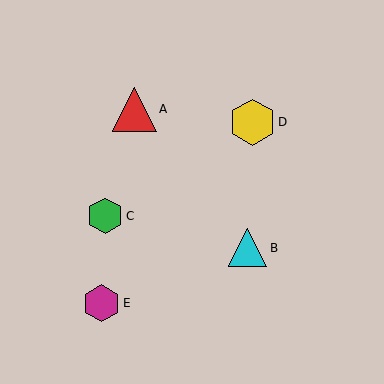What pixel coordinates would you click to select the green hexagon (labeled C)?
Click at (105, 216) to select the green hexagon C.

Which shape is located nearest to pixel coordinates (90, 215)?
The green hexagon (labeled C) at (105, 216) is nearest to that location.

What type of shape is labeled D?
Shape D is a yellow hexagon.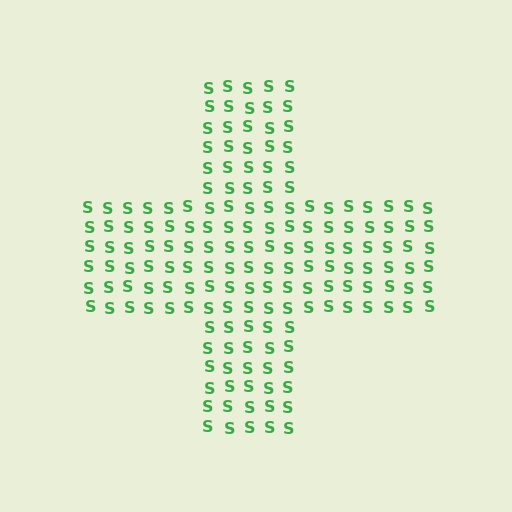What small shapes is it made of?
It is made of small letter S's.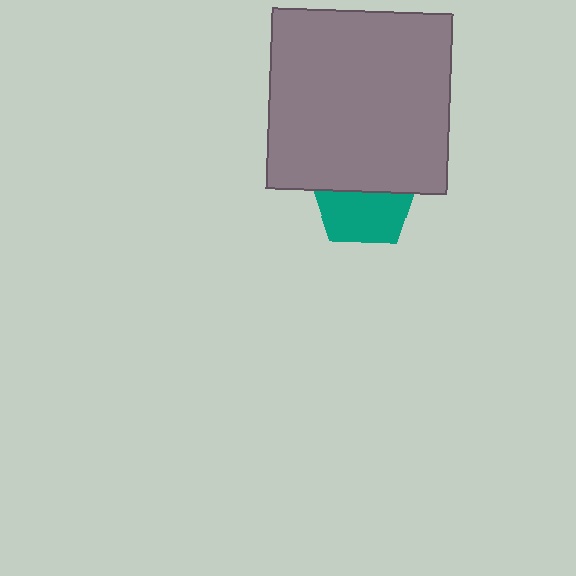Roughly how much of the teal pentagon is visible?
About half of it is visible (roughly 54%).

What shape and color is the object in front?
The object in front is a gray square.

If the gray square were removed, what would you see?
You would see the complete teal pentagon.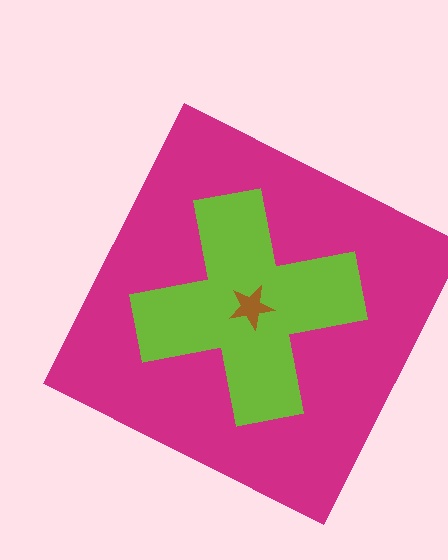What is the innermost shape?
The brown star.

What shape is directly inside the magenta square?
The lime cross.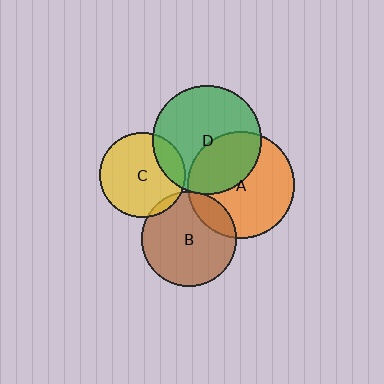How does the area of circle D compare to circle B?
Approximately 1.3 times.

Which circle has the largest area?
Circle D (green).